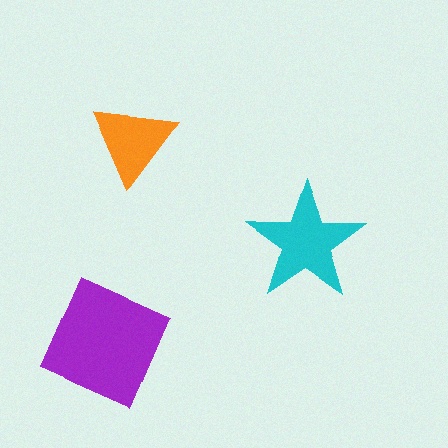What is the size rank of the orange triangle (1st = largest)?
3rd.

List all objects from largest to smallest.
The purple square, the cyan star, the orange triangle.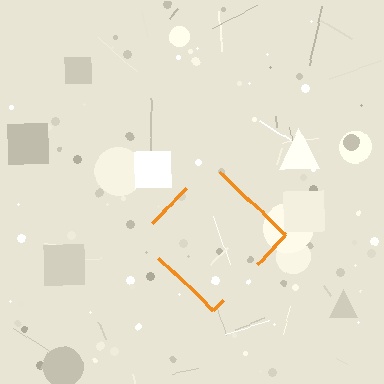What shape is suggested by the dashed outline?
The dashed outline suggests a diamond.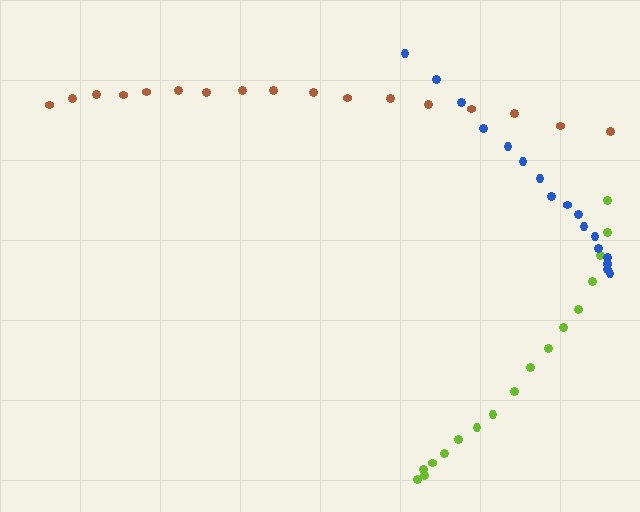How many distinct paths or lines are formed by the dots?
There are 3 distinct paths.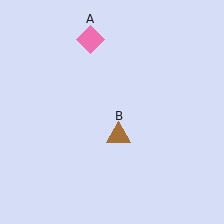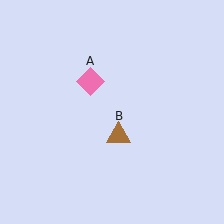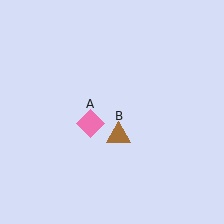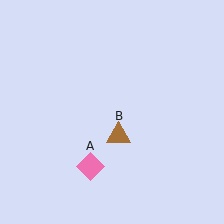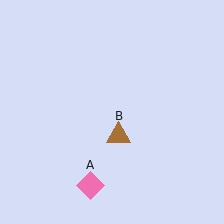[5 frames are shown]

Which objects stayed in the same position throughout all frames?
Brown triangle (object B) remained stationary.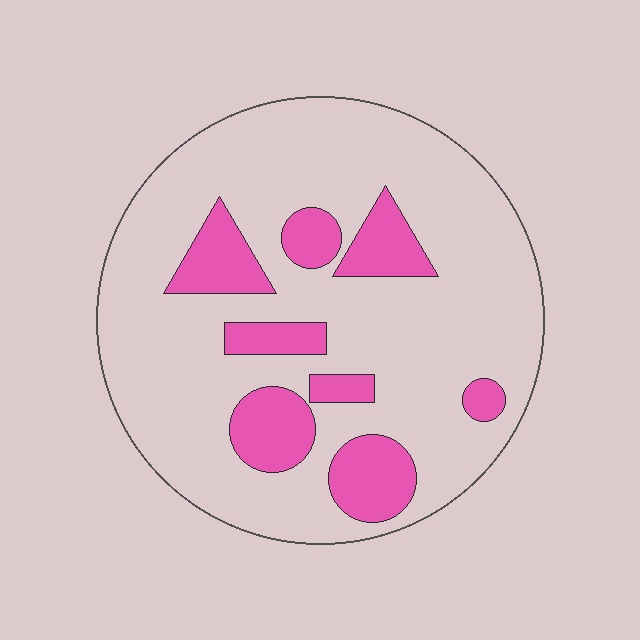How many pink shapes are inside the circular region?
8.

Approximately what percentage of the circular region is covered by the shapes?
Approximately 20%.